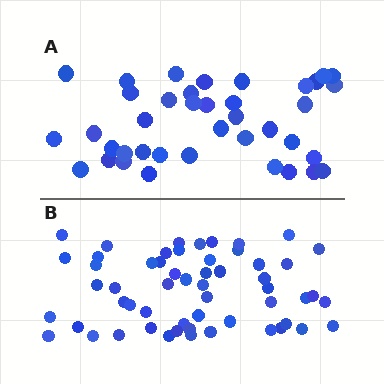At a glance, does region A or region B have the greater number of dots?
Region B (the bottom region) has more dots.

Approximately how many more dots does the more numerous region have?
Region B has approximately 15 more dots than region A.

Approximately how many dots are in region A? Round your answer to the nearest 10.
About 40 dots. (The exact count is 39, which rounds to 40.)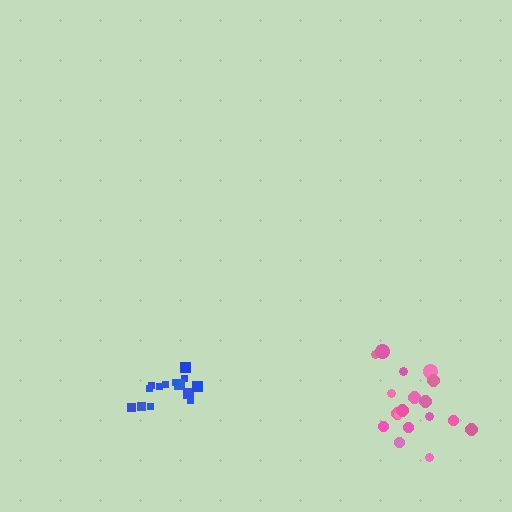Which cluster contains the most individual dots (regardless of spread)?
Pink (18).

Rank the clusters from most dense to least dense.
blue, pink.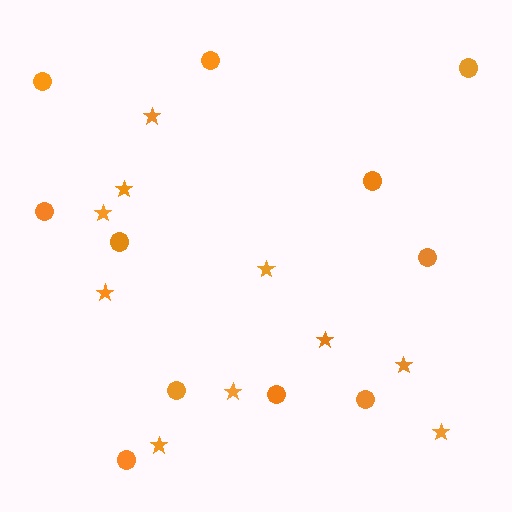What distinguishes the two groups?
There are 2 groups: one group of circles (11) and one group of stars (10).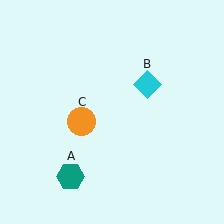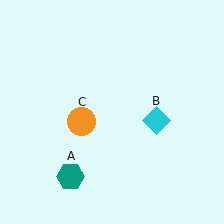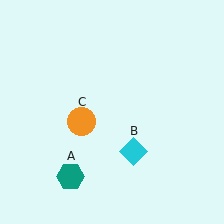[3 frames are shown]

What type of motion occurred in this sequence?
The cyan diamond (object B) rotated clockwise around the center of the scene.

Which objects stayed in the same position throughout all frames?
Teal hexagon (object A) and orange circle (object C) remained stationary.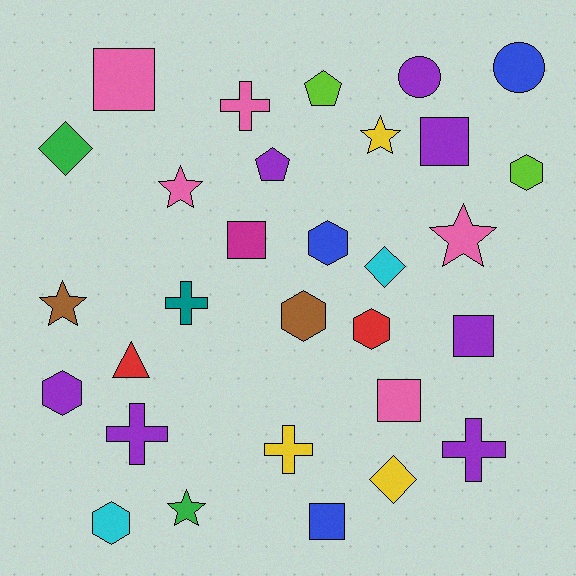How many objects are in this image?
There are 30 objects.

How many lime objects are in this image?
There are 2 lime objects.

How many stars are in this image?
There are 5 stars.